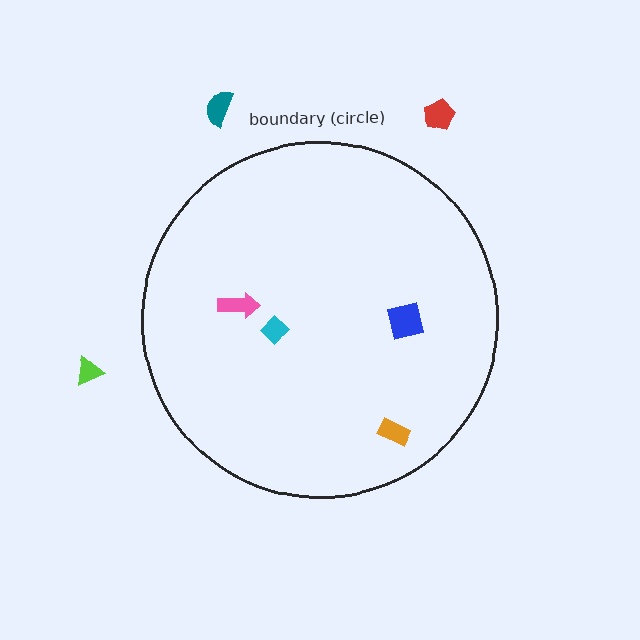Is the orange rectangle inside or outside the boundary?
Inside.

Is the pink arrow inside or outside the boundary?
Inside.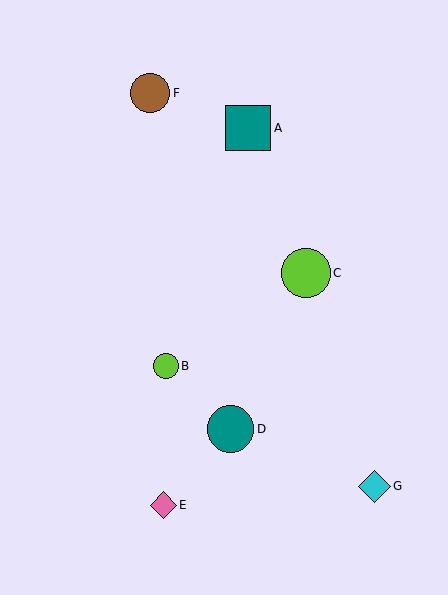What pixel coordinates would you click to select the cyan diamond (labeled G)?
Click at (374, 486) to select the cyan diamond G.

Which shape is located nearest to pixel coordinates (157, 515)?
The pink diamond (labeled E) at (163, 505) is nearest to that location.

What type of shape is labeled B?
Shape B is a lime circle.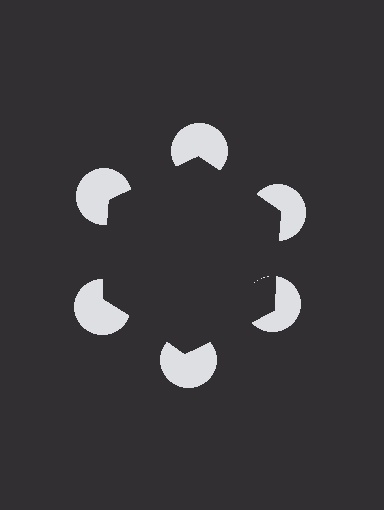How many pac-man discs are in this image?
There are 6 — one at each vertex of the illusory hexagon.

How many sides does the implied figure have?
6 sides.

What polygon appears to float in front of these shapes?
An illusory hexagon — its edges are inferred from the aligned wedge cuts in the pac-man discs, not physically drawn.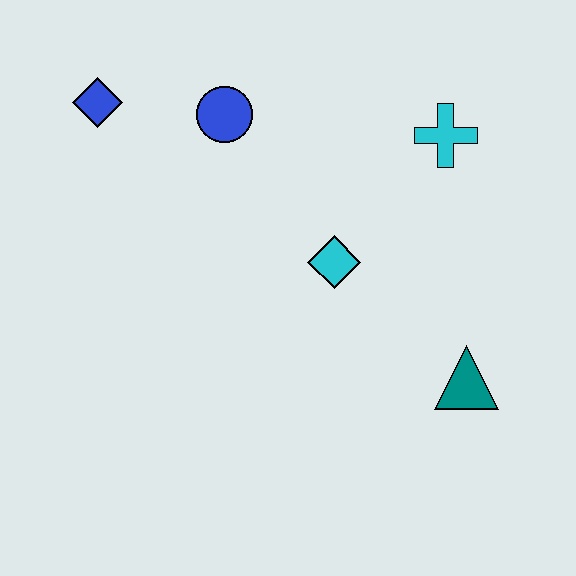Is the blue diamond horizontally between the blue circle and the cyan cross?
No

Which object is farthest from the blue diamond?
The teal triangle is farthest from the blue diamond.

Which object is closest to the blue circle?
The blue diamond is closest to the blue circle.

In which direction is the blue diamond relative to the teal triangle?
The blue diamond is to the left of the teal triangle.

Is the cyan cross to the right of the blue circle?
Yes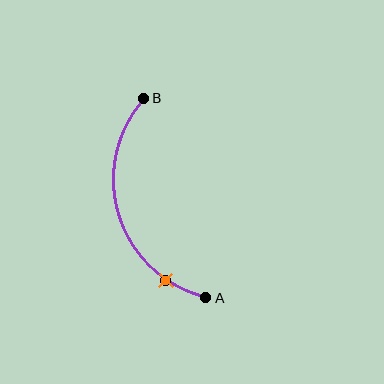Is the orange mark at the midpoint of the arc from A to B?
No. The orange mark lies on the arc but is closer to endpoint A. The arc midpoint would be at the point on the curve equidistant along the arc from both A and B.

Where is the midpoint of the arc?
The arc midpoint is the point on the curve farthest from the straight line joining A and B. It sits to the left of that line.